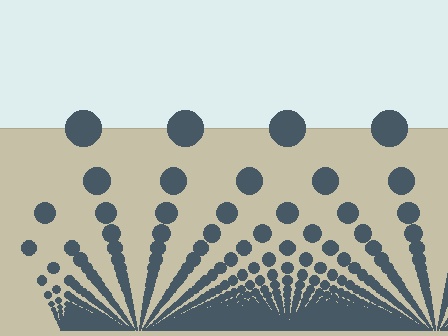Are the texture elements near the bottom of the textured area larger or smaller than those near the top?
Smaller. The gradient is inverted — elements near the bottom are smaller and denser.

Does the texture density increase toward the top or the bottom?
Density increases toward the bottom.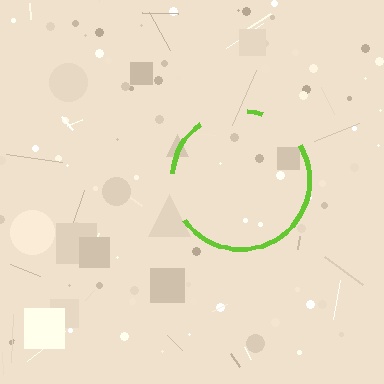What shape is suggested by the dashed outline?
The dashed outline suggests a circle.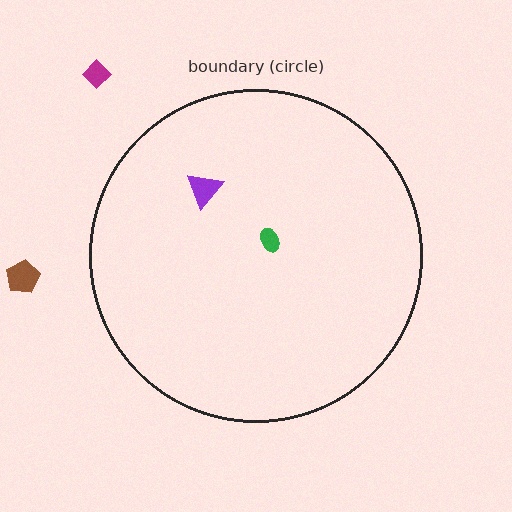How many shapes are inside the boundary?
2 inside, 2 outside.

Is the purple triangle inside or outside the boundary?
Inside.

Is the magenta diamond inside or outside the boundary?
Outside.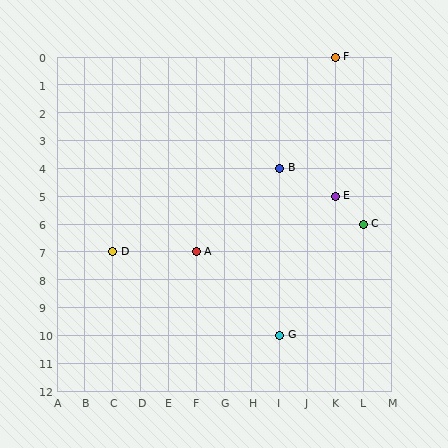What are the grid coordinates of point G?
Point G is at grid coordinates (I, 10).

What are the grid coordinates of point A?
Point A is at grid coordinates (F, 7).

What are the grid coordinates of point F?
Point F is at grid coordinates (K, 0).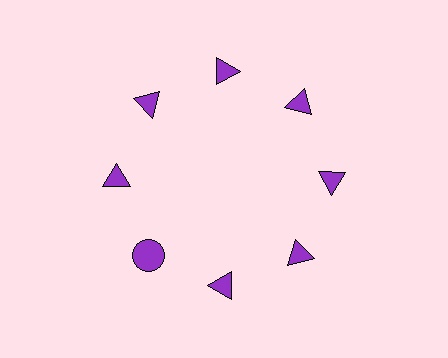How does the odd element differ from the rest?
It has a different shape: circle instead of triangle.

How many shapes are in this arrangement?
There are 8 shapes arranged in a ring pattern.